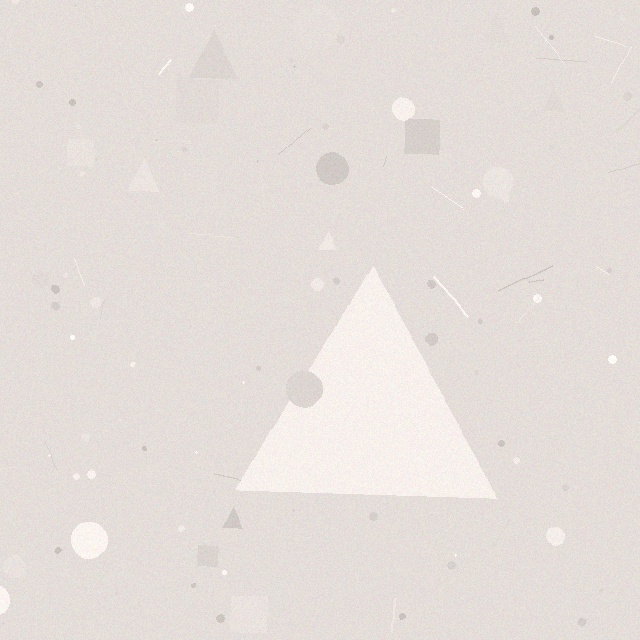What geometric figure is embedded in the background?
A triangle is embedded in the background.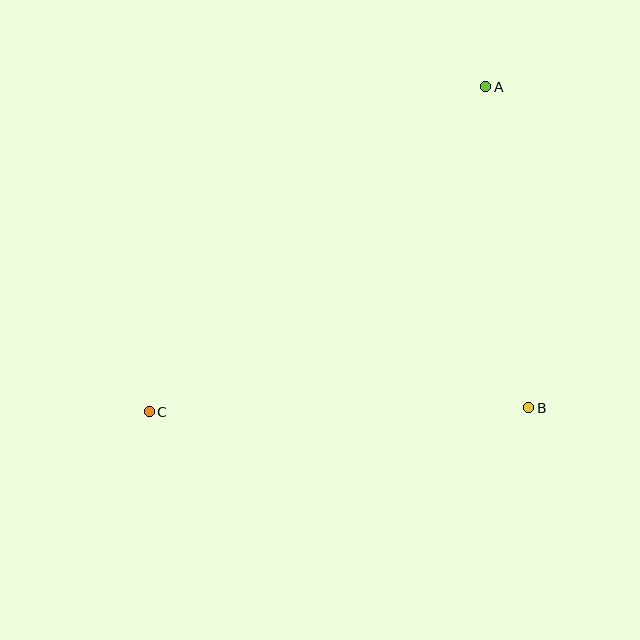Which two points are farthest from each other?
Points A and C are farthest from each other.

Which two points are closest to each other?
Points A and B are closest to each other.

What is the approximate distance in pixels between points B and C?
The distance between B and C is approximately 379 pixels.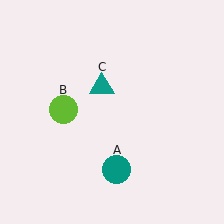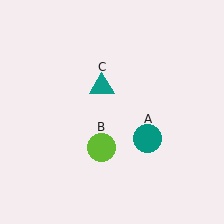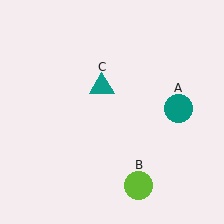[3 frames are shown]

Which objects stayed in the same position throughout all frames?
Teal triangle (object C) remained stationary.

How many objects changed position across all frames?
2 objects changed position: teal circle (object A), lime circle (object B).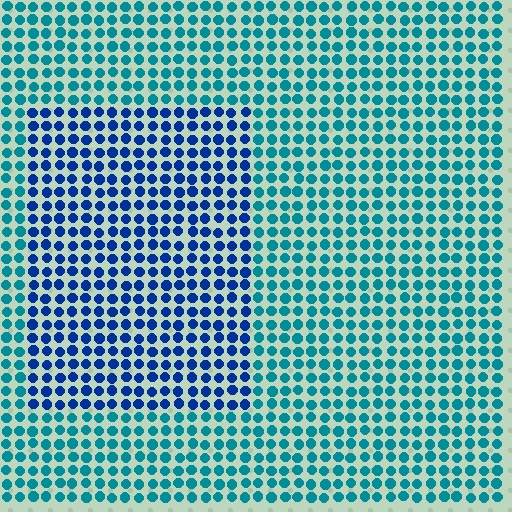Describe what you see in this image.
The image is filled with small teal elements in a uniform arrangement. A rectangle-shaped region is visible where the elements are tinted to a slightly different hue, forming a subtle color boundary.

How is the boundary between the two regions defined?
The boundary is defined purely by a slight shift in hue (about 37 degrees). Spacing, size, and orientation are identical on both sides.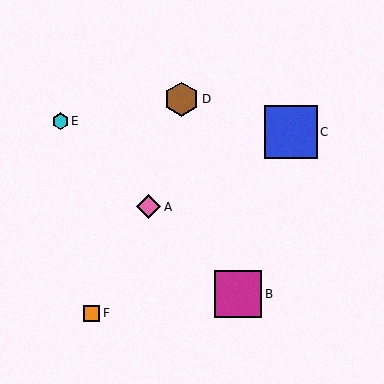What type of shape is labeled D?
Shape D is a brown hexagon.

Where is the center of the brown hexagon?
The center of the brown hexagon is at (182, 99).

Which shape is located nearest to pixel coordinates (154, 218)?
The pink diamond (labeled A) at (148, 207) is nearest to that location.